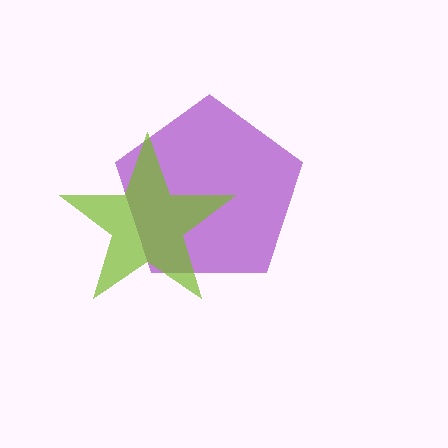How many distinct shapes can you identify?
There are 2 distinct shapes: a purple pentagon, a lime star.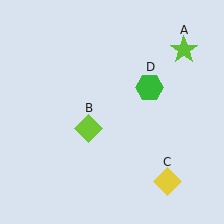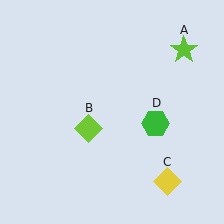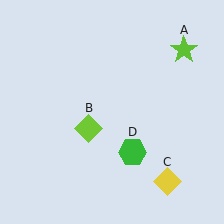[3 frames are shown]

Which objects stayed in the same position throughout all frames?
Lime star (object A) and lime diamond (object B) and yellow diamond (object C) remained stationary.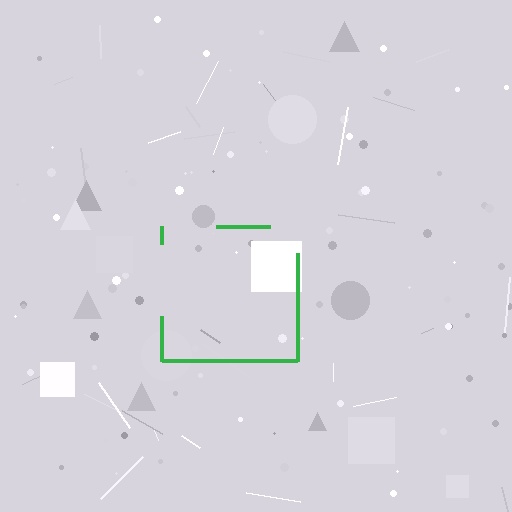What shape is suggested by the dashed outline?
The dashed outline suggests a square.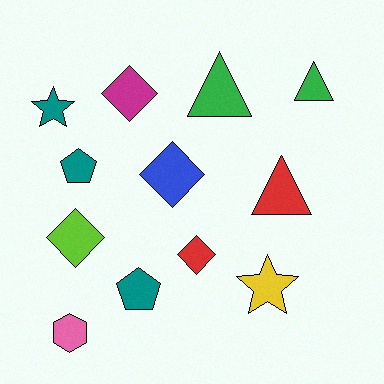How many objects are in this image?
There are 12 objects.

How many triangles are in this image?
There are 3 triangles.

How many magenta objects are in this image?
There is 1 magenta object.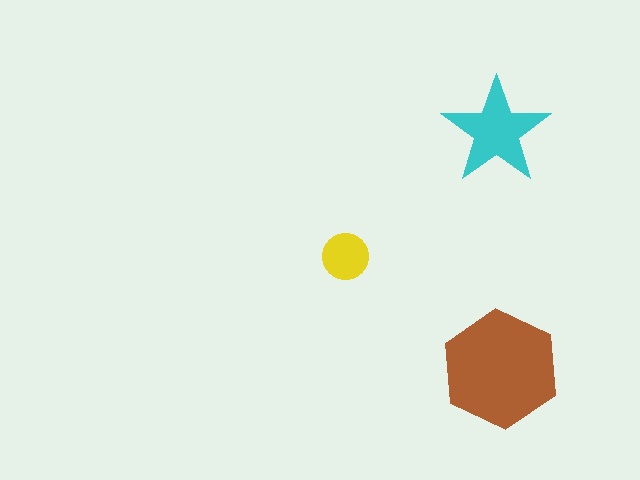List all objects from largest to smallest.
The brown hexagon, the cyan star, the yellow circle.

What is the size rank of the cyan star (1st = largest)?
2nd.